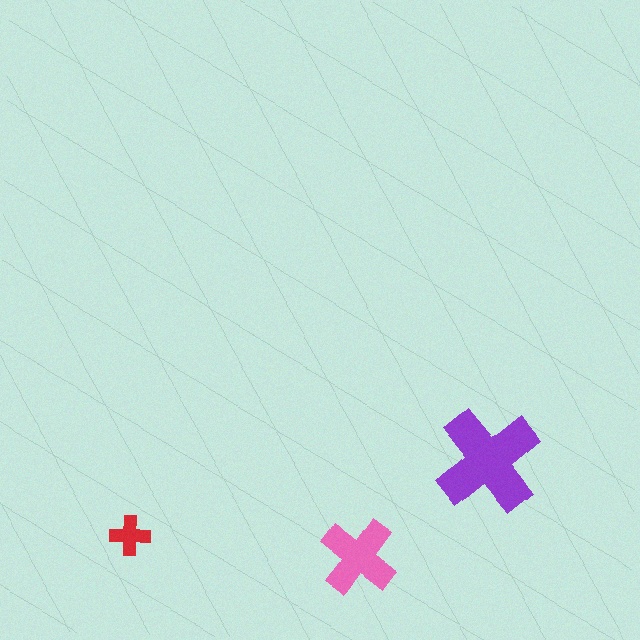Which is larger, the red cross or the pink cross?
The pink one.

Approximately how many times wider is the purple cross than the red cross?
About 2.5 times wider.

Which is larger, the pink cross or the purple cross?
The purple one.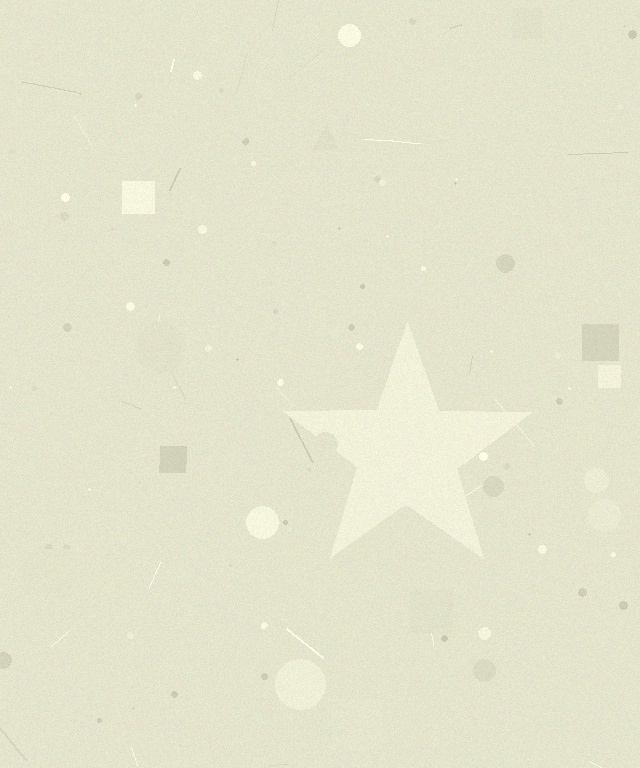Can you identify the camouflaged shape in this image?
The camouflaged shape is a star.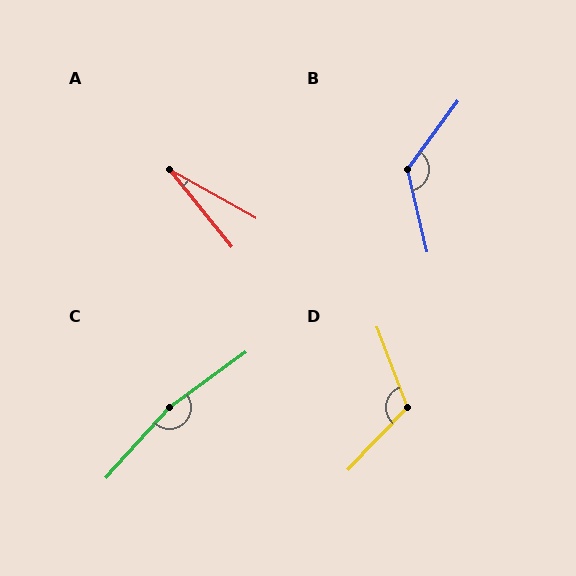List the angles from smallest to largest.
A (22°), D (115°), B (130°), C (168°).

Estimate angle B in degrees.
Approximately 130 degrees.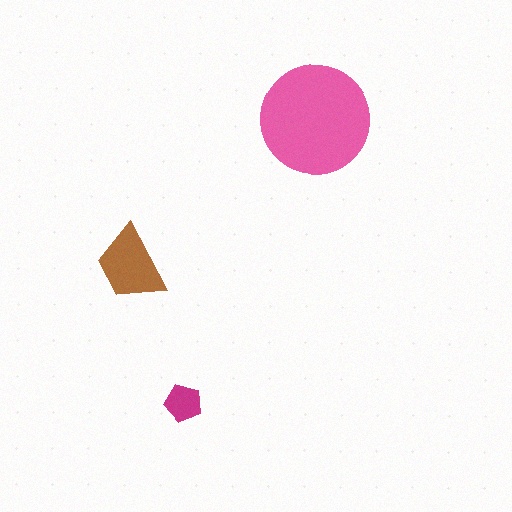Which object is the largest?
The pink circle.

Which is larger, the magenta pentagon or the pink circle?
The pink circle.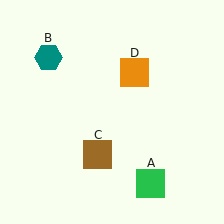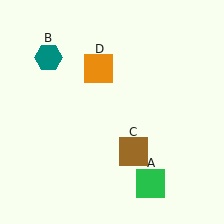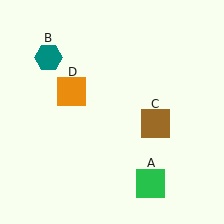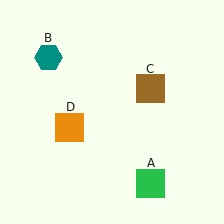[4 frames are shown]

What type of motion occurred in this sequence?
The brown square (object C), orange square (object D) rotated counterclockwise around the center of the scene.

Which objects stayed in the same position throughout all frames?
Green square (object A) and teal hexagon (object B) remained stationary.